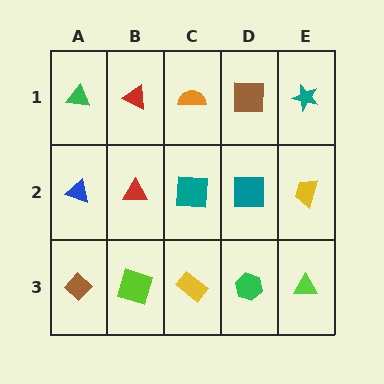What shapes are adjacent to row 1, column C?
A teal square (row 2, column C), a red triangle (row 1, column B), a brown square (row 1, column D).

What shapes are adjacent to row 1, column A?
A blue triangle (row 2, column A), a red triangle (row 1, column B).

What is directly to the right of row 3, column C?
A green hexagon.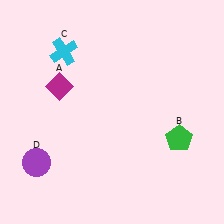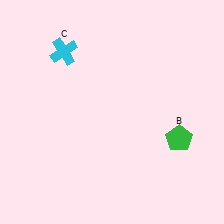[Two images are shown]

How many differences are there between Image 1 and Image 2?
There are 2 differences between the two images.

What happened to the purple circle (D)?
The purple circle (D) was removed in Image 2. It was in the bottom-left area of Image 1.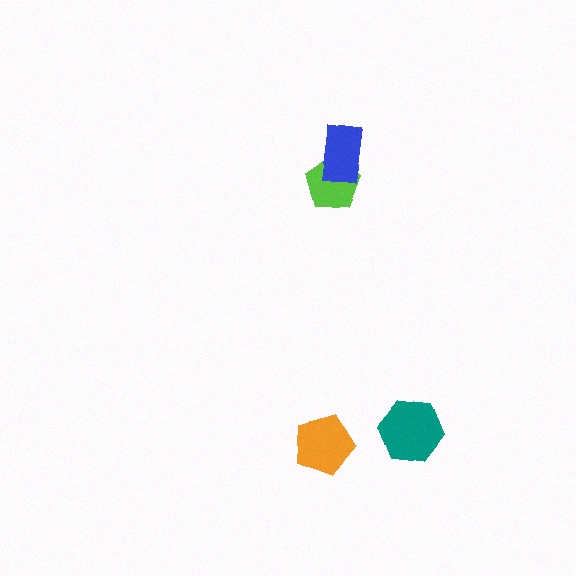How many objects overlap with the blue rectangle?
1 object overlaps with the blue rectangle.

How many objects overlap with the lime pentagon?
1 object overlaps with the lime pentagon.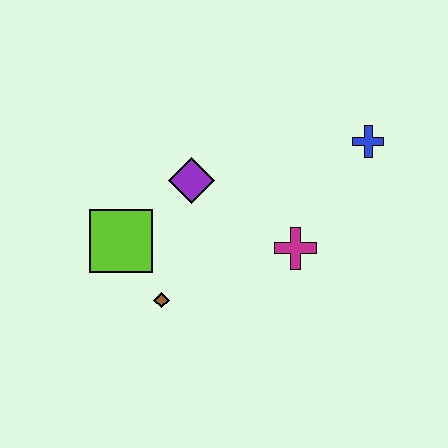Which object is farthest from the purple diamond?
The blue cross is farthest from the purple diamond.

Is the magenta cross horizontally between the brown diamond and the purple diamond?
No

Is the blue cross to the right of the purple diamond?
Yes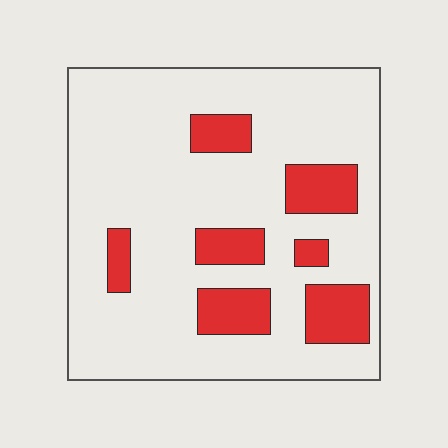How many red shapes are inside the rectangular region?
7.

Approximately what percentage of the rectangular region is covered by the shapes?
Approximately 20%.